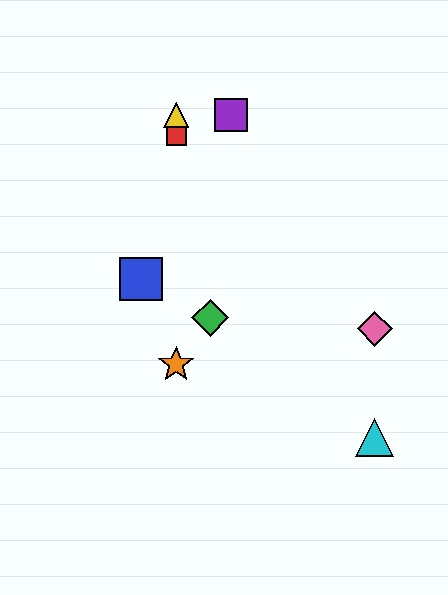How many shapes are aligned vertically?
3 shapes (the red square, the yellow triangle, the orange star) are aligned vertically.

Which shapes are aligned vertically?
The red square, the yellow triangle, the orange star are aligned vertically.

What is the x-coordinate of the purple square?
The purple square is at x≈231.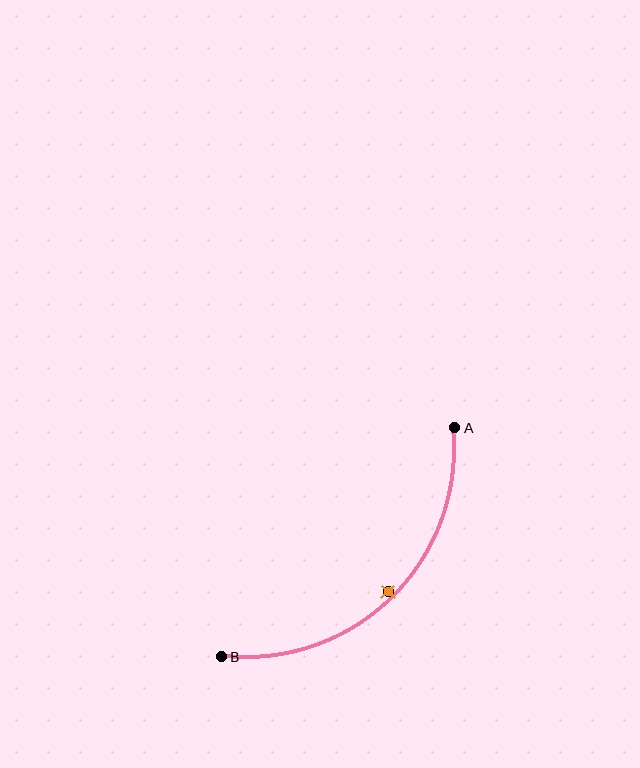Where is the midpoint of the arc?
The arc midpoint is the point on the curve farthest from the straight line joining A and B. It sits below and to the right of that line.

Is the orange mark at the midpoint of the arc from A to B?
No — the orange mark does not lie on the arc at all. It sits slightly inside the curve.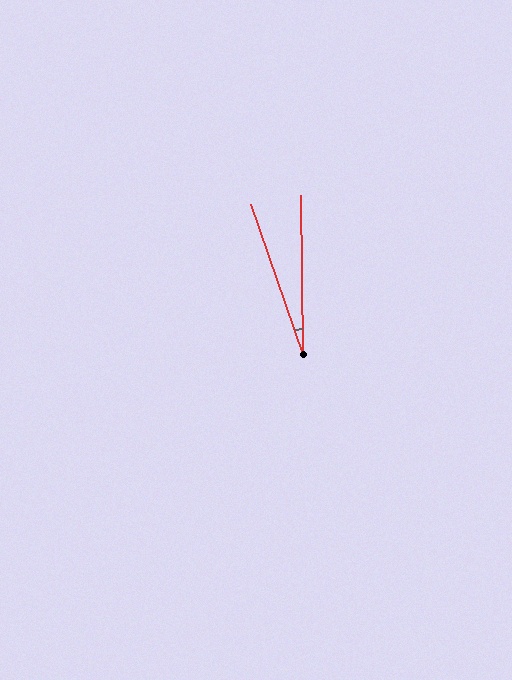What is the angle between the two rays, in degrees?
Approximately 18 degrees.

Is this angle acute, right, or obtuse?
It is acute.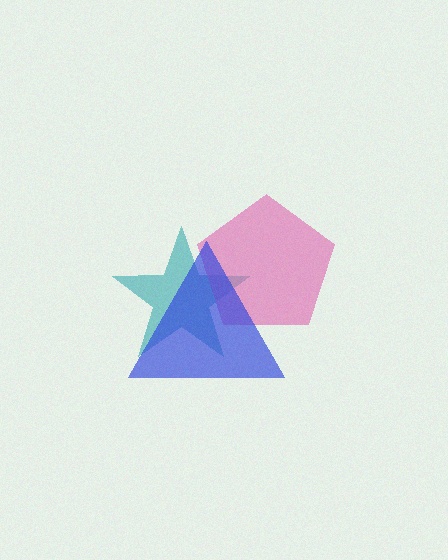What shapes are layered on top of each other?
The layered shapes are: a teal star, a pink pentagon, a blue triangle.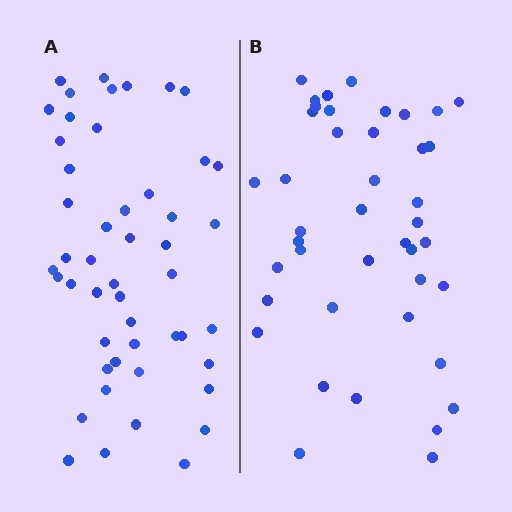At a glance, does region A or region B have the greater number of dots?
Region A (the left region) has more dots.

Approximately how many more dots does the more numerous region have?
Region A has roughly 8 or so more dots than region B.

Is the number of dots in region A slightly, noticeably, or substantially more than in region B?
Region A has only slightly more — the two regions are fairly close. The ratio is roughly 1.2 to 1.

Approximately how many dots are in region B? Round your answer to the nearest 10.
About 40 dots. (The exact count is 42, which rounds to 40.)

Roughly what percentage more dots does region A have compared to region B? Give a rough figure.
About 15% more.